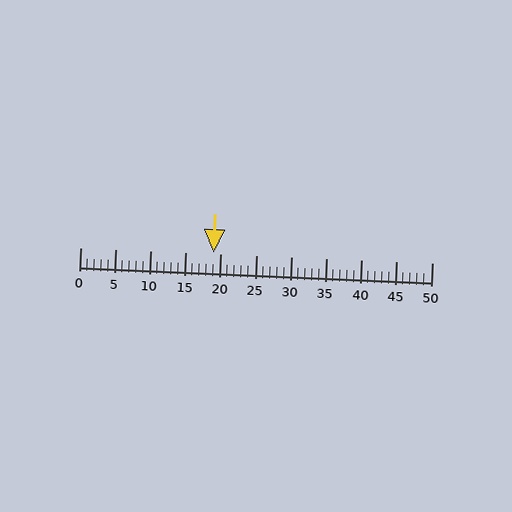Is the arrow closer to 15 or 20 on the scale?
The arrow is closer to 20.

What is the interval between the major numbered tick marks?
The major tick marks are spaced 5 units apart.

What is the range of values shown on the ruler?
The ruler shows values from 0 to 50.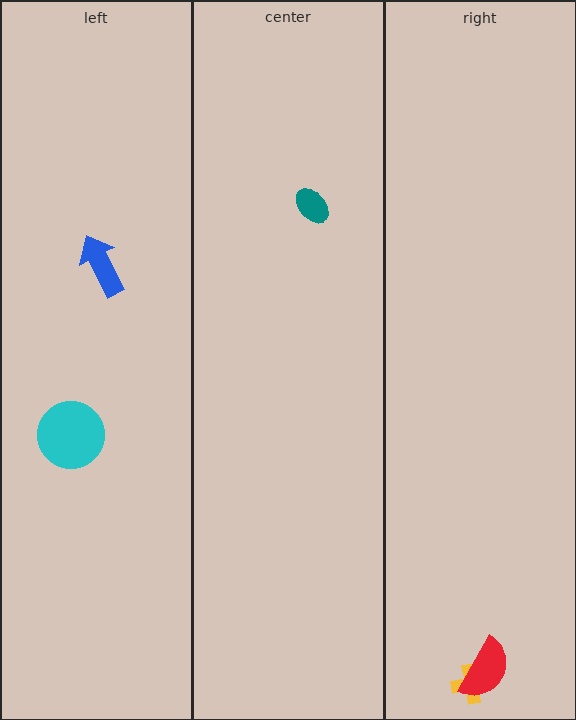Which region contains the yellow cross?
The right region.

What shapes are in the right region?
The yellow cross, the red semicircle.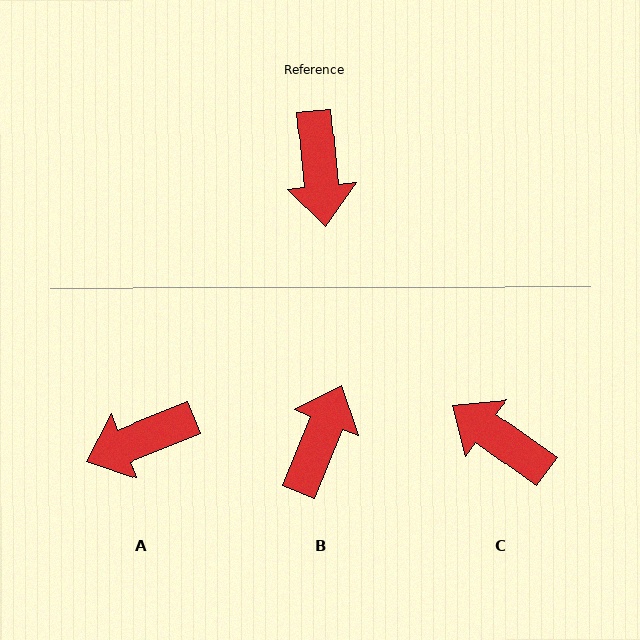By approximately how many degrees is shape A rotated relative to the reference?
Approximately 74 degrees clockwise.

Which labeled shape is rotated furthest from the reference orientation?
B, about 152 degrees away.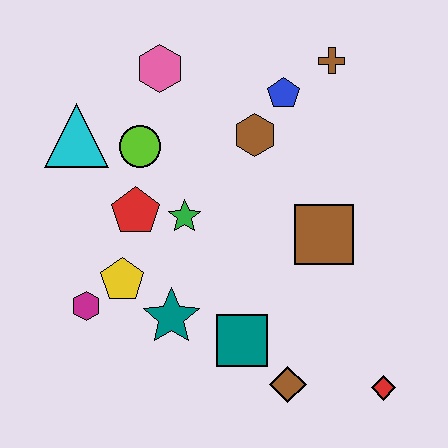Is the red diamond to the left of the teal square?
No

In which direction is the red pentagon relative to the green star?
The red pentagon is to the left of the green star.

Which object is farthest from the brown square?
The cyan triangle is farthest from the brown square.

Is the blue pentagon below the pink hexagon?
Yes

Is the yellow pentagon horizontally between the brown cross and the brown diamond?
No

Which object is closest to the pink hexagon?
The lime circle is closest to the pink hexagon.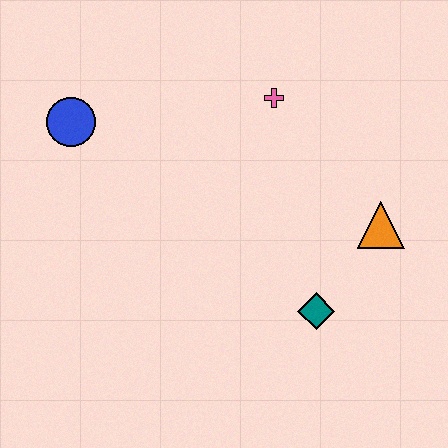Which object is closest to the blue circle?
The pink cross is closest to the blue circle.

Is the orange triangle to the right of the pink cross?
Yes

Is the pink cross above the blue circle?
Yes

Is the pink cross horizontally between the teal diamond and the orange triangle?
No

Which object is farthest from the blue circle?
The orange triangle is farthest from the blue circle.